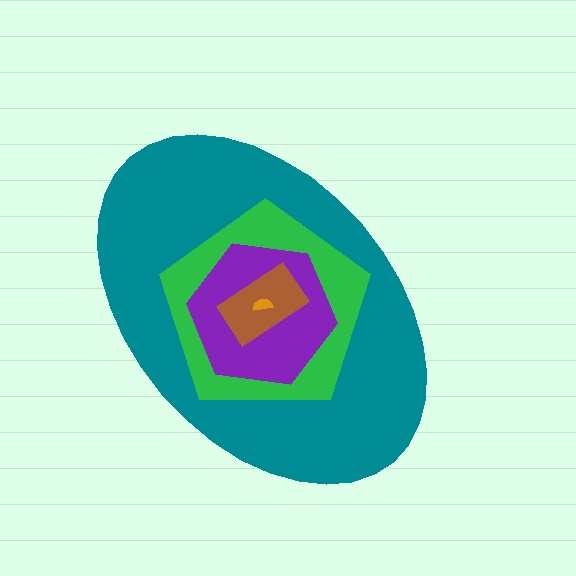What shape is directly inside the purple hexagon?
The brown rectangle.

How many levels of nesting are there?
5.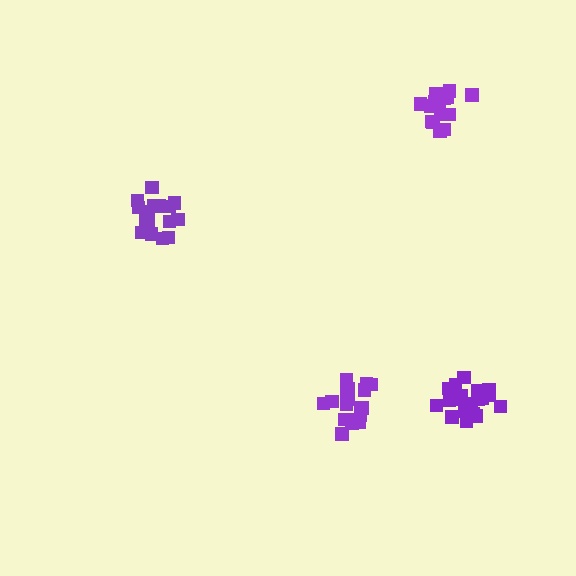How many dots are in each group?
Group 1: 16 dots, Group 2: 19 dots, Group 3: 18 dots, Group 4: 15 dots (68 total).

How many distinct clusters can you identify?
There are 4 distinct clusters.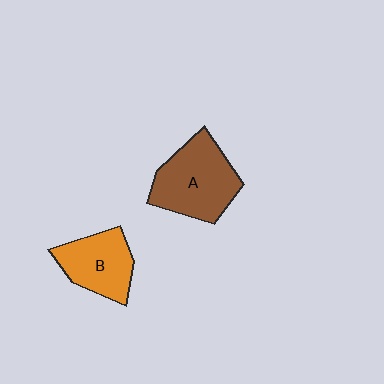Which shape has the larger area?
Shape A (brown).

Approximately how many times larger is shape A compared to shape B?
Approximately 1.3 times.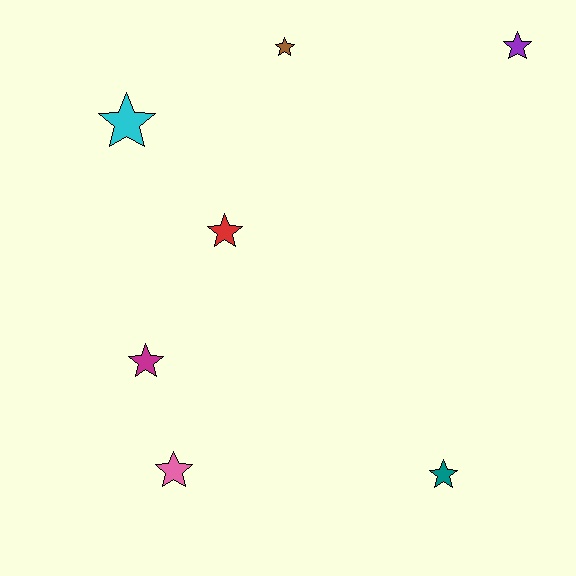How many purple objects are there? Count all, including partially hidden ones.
There is 1 purple object.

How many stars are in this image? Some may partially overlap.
There are 7 stars.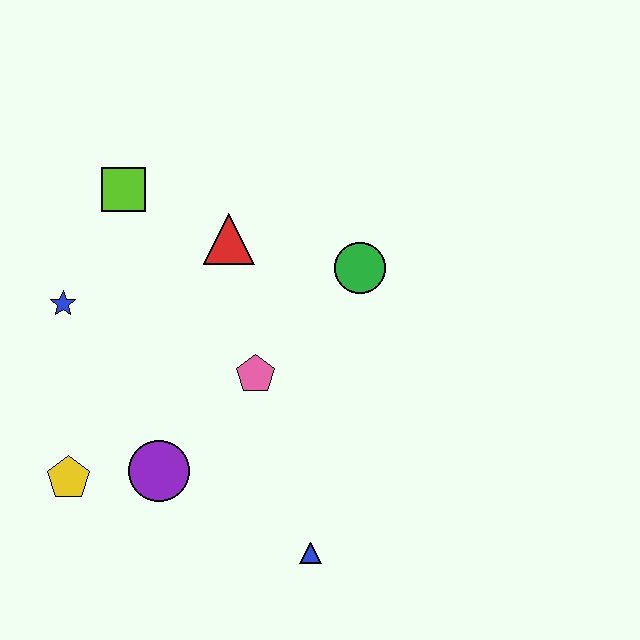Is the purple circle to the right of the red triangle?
No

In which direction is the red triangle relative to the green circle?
The red triangle is to the left of the green circle.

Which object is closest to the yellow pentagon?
The purple circle is closest to the yellow pentagon.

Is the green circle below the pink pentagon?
No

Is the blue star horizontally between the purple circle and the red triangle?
No